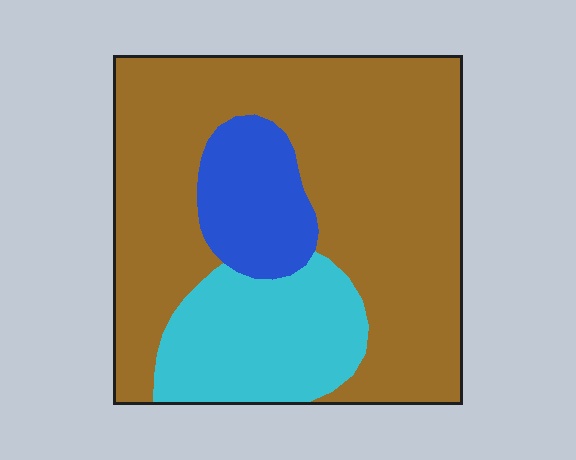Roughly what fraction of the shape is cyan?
Cyan covers around 20% of the shape.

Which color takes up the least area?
Blue, at roughly 10%.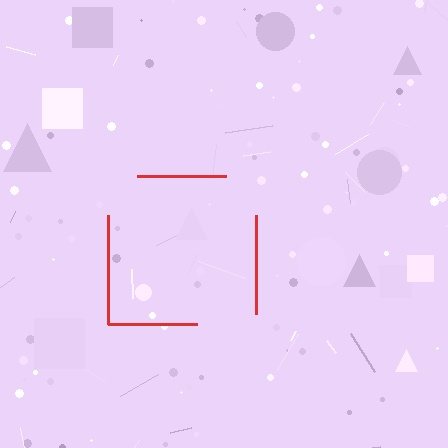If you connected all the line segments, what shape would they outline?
They would outline a square.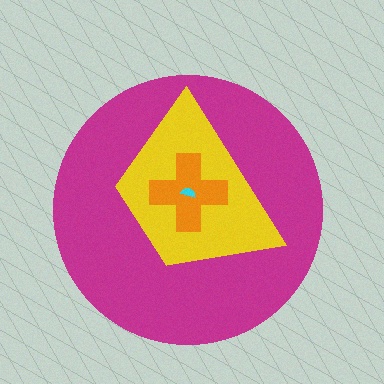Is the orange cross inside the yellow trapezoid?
Yes.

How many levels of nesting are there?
4.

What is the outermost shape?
The magenta circle.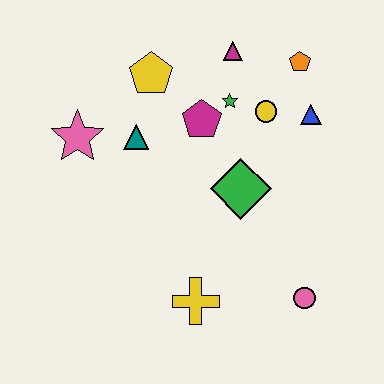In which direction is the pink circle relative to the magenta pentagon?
The pink circle is below the magenta pentagon.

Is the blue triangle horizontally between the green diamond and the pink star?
No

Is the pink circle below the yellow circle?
Yes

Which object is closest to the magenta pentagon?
The green star is closest to the magenta pentagon.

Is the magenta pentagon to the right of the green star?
No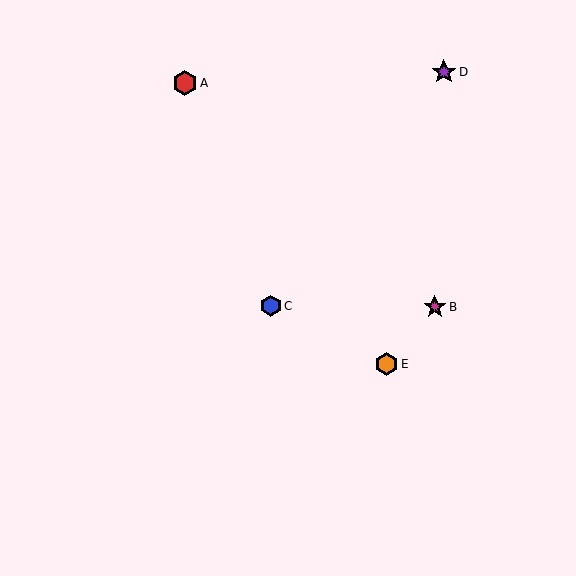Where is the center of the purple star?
The center of the purple star is at (444, 72).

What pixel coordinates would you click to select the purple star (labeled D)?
Click at (444, 72) to select the purple star D.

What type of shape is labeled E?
Shape E is an orange hexagon.